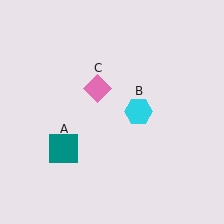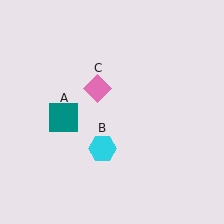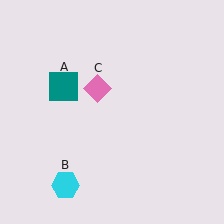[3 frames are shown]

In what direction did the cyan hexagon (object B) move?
The cyan hexagon (object B) moved down and to the left.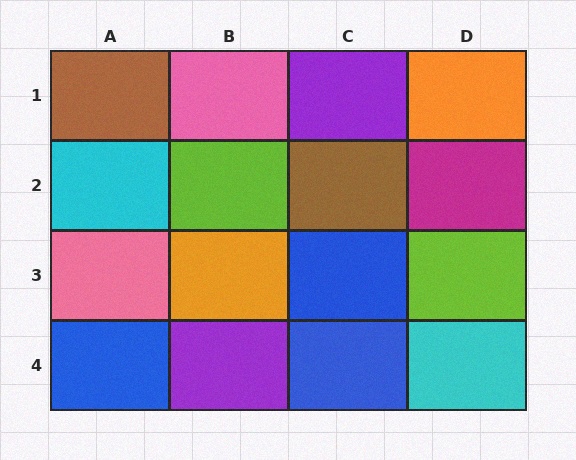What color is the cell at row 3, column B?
Orange.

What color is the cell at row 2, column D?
Magenta.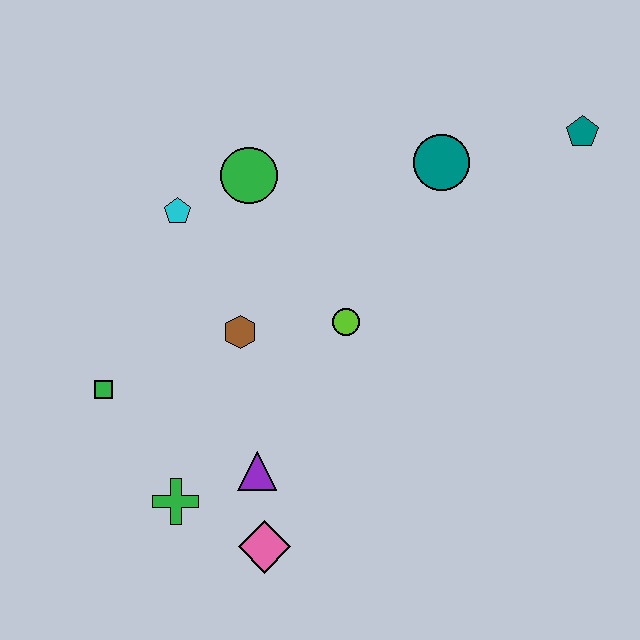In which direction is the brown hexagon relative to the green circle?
The brown hexagon is below the green circle.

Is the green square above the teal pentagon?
No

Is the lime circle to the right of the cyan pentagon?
Yes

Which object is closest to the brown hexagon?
The lime circle is closest to the brown hexagon.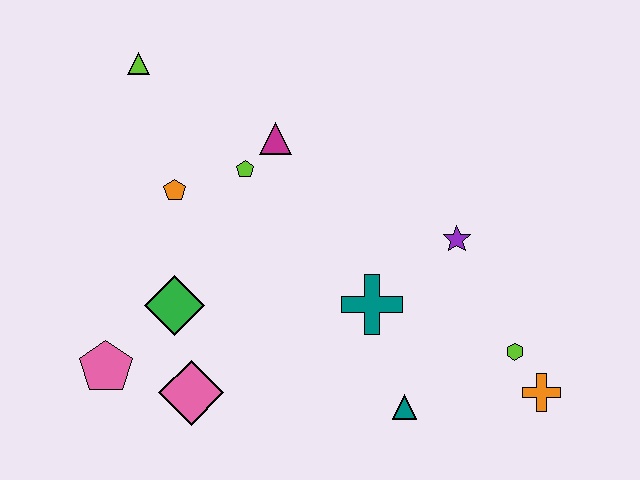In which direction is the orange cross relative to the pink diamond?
The orange cross is to the right of the pink diamond.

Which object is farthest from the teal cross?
The lime triangle is farthest from the teal cross.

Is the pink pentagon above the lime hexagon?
No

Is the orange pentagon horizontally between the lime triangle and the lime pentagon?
Yes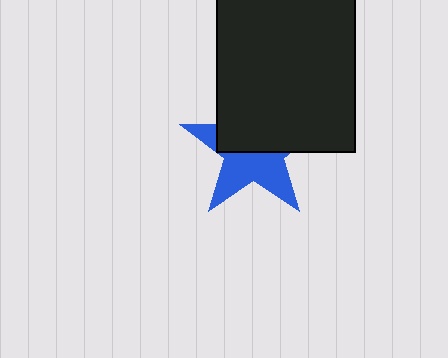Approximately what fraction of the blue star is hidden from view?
Roughly 52% of the blue star is hidden behind the black rectangle.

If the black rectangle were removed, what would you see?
You would see the complete blue star.